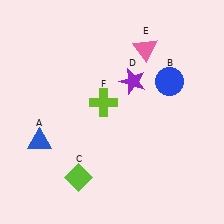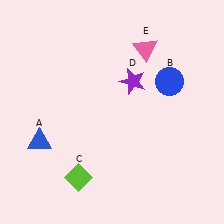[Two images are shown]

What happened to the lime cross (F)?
The lime cross (F) was removed in Image 2. It was in the top-left area of Image 1.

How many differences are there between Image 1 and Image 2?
There is 1 difference between the two images.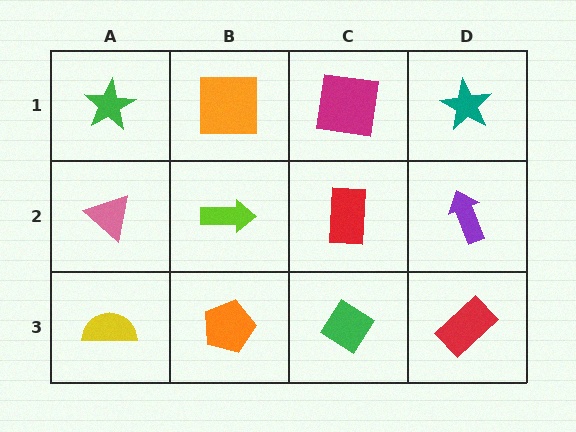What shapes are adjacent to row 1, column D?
A purple arrow (row 2, column D), a magenta square (row 1, column C).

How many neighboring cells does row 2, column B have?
4.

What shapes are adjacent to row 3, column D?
A purple arrow (row 2, column D), a green diamond (row 3, column C).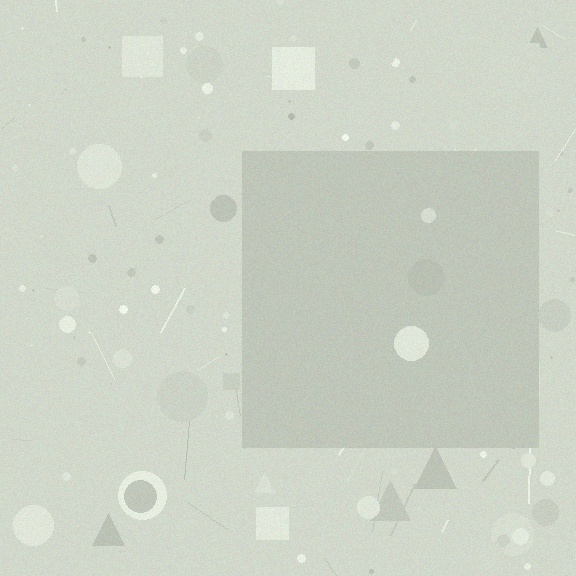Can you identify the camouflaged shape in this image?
The camouflaged shape is a square.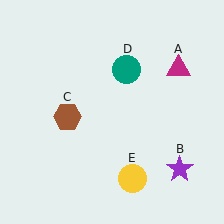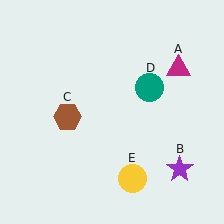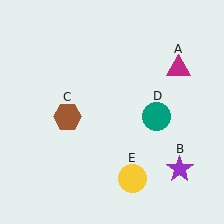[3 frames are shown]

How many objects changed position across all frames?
1 object changed position: teal circle (object D).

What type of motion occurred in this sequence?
The teal circle (object D) rotated clockwise around the center of the scene.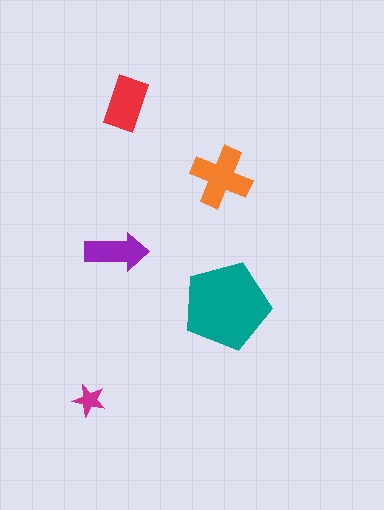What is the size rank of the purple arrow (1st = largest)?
4th.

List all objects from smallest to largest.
The magenta star, the purple arrow, the red rectangle, the orange cross, the teal pentagon.